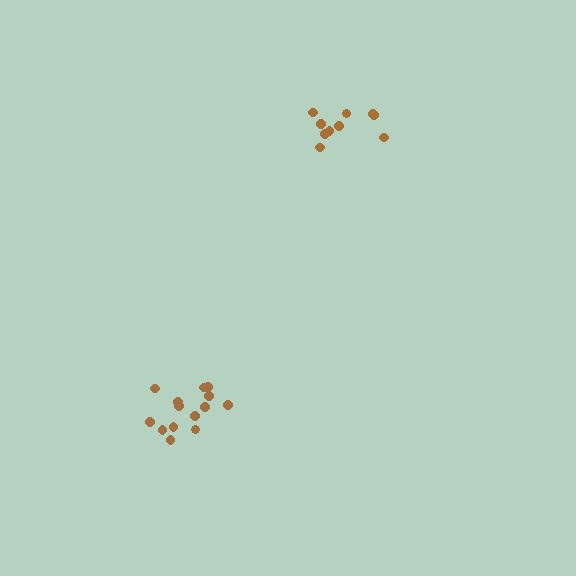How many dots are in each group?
Group 1: 10 dots, Group 2: 14 dots (24 total).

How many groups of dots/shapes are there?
There are 2 groups.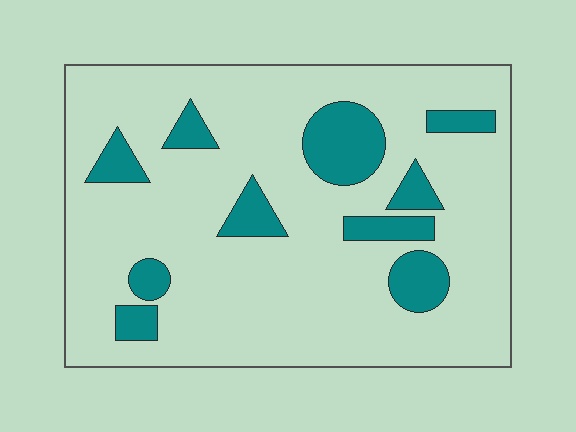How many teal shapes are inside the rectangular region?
10.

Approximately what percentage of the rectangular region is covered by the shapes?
Approximately 15%.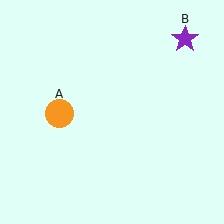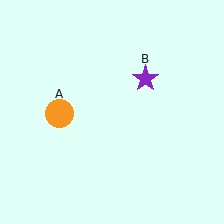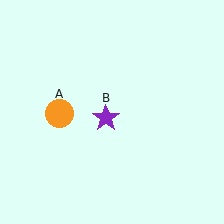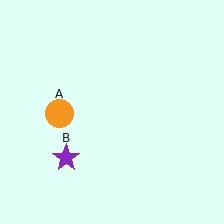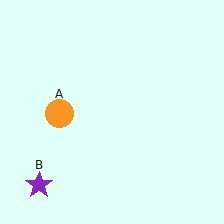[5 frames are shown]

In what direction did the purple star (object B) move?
The purple star (object B) moved down and to the left.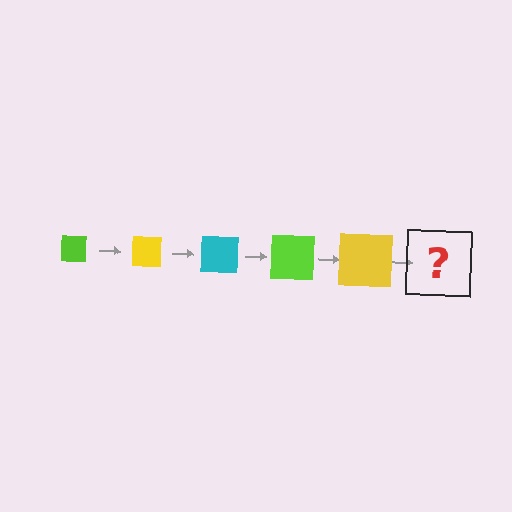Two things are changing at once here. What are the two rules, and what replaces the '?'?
The two rules are that the square grows larger each step and the color cycles through lime, yellow, and cyan. The '?' should be a cyan square, larger than the previous one.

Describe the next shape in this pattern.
It should be a cyan square, larger than the previous one.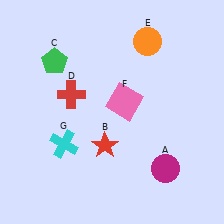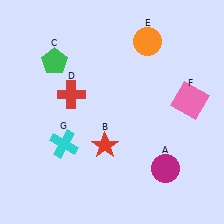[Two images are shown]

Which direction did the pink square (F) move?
The pink square (F) moved right.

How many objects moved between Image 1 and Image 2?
1 object moved between the two images.